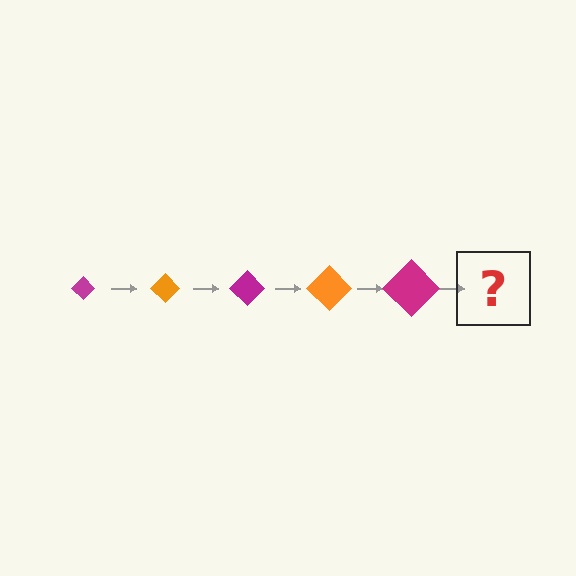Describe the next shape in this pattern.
It should be an orange diamond, larger than the previous one.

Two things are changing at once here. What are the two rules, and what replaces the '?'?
The two rules are that the diamond grows larger each step and the color cycles through magenta and orange. The '?' should be an orange diamond, larger than the previous one.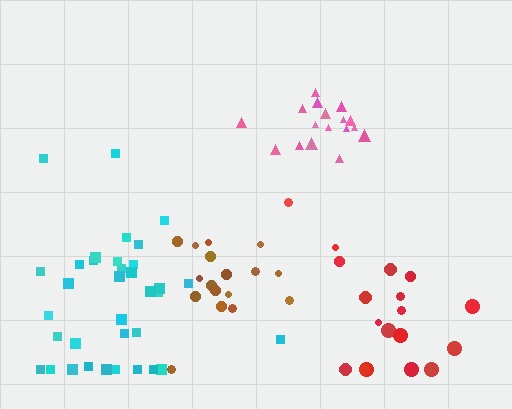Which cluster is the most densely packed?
Pink.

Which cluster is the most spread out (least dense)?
Red.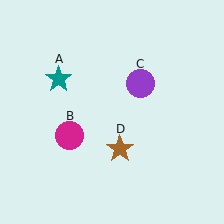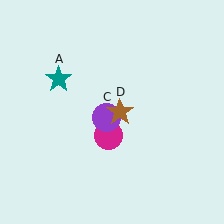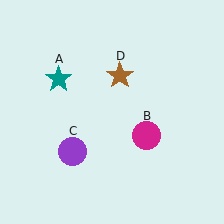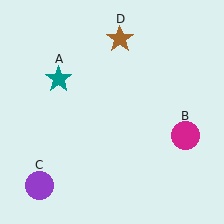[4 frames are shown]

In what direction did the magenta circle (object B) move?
The magenta circle (object B) moved right.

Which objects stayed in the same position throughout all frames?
Teal star (object A) remained stationary.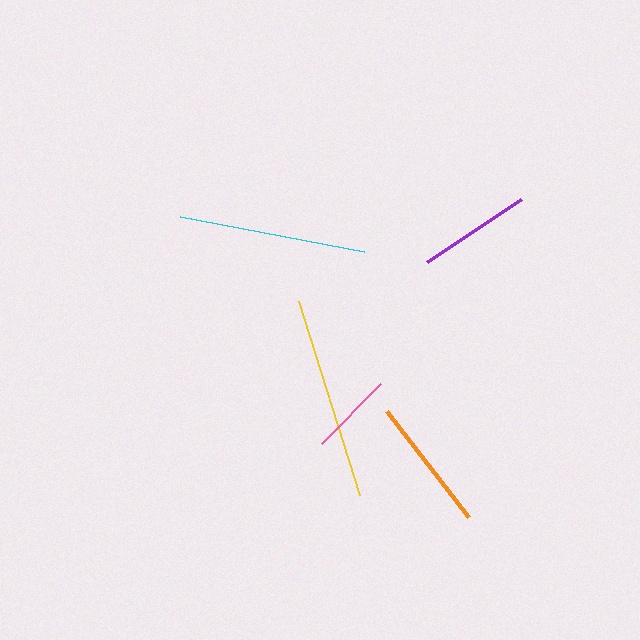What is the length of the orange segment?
The orange segment is approximately 134 pixels long.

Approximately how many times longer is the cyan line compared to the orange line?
The cyan line is approximately 1.4 times the length of the orange line.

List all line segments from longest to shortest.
From longest to shortest: yellow, cyan, orange, purple, pink.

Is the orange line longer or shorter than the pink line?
The orange line is longer than the pink line.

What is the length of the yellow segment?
The yellow segment is approximately 203 pixels long.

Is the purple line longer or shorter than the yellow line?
The yellow line is longer than the purple line.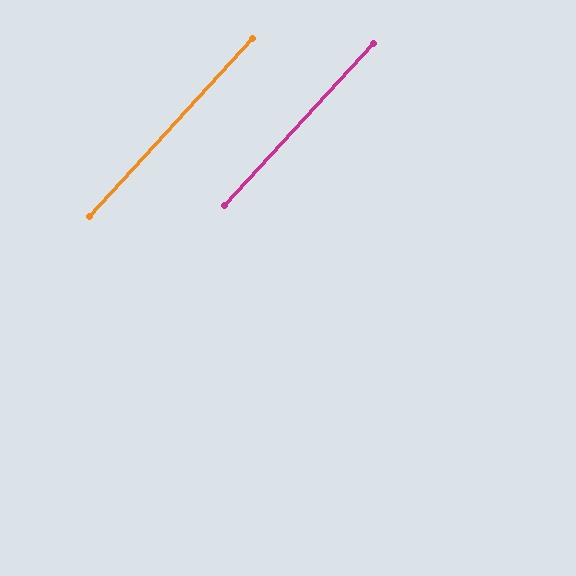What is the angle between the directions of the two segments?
Approximately 0 degrees.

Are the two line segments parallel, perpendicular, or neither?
Parallel — their directions differ by only 0.1°.